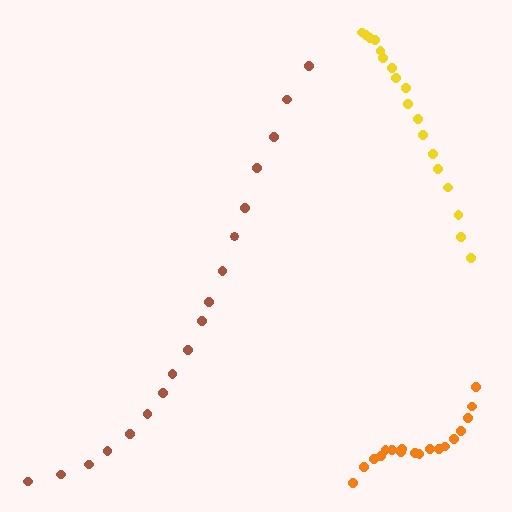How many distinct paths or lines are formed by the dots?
There are 3 distinct paths.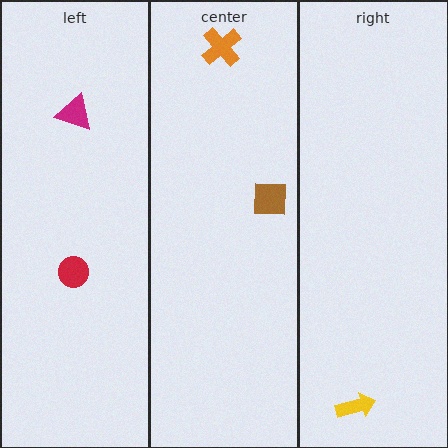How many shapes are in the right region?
1.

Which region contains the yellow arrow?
The right region.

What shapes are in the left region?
The magenta triangle, the red circle.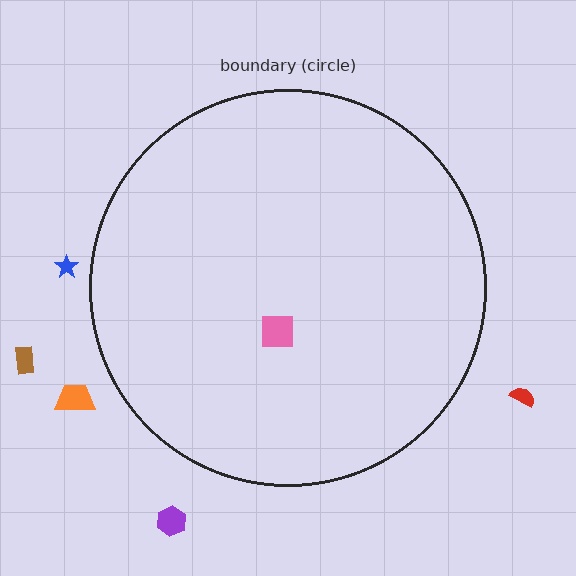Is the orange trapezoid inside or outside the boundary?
Outside.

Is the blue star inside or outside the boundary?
Outside.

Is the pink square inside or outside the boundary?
Inside.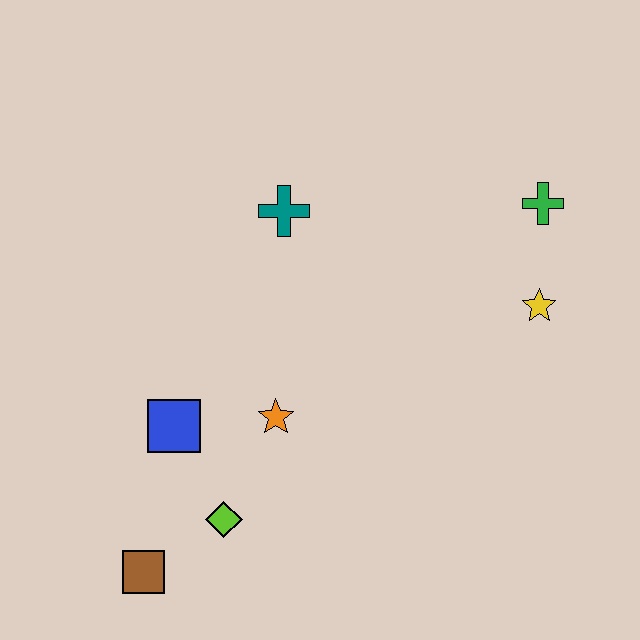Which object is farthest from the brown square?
The green cross is farthest from the brown square.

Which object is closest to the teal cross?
The orange star is closest to the teal cross.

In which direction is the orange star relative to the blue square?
The orange star is to the right of the blue square.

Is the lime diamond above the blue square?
No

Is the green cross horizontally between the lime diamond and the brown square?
No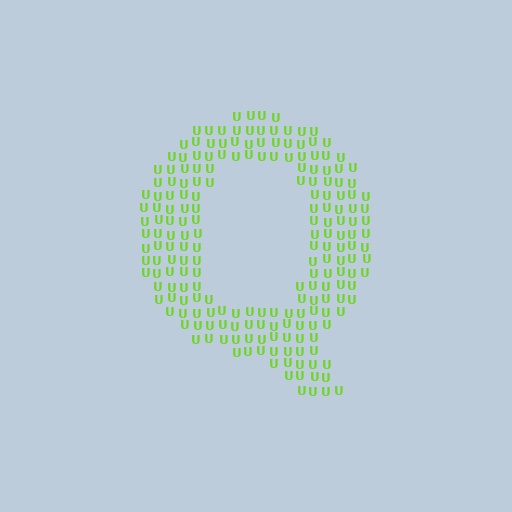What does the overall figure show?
The overall figure shows the letter Q.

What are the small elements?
The small elements are letter U's.